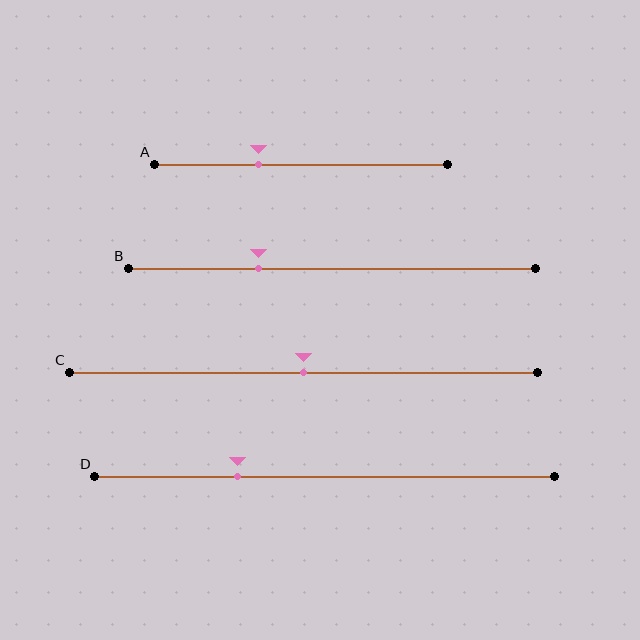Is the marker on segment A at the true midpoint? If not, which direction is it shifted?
No, the marker on segment A is shifted to the left by about 15% of the segment length.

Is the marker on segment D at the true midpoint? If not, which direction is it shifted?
No, the marker on segment D is shifted to the left by about 19% of the segment length.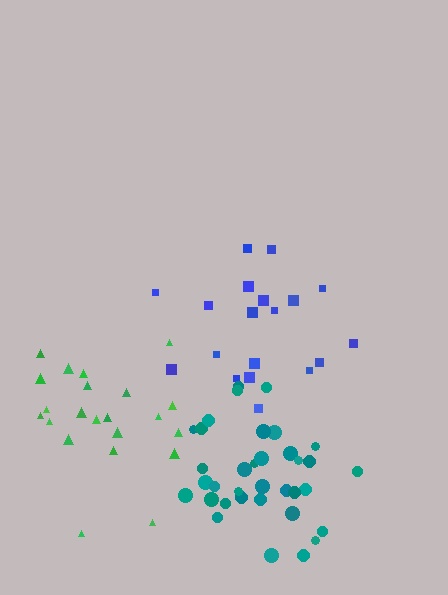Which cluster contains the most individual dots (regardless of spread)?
Teal (35).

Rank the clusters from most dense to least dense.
teal, green, blue.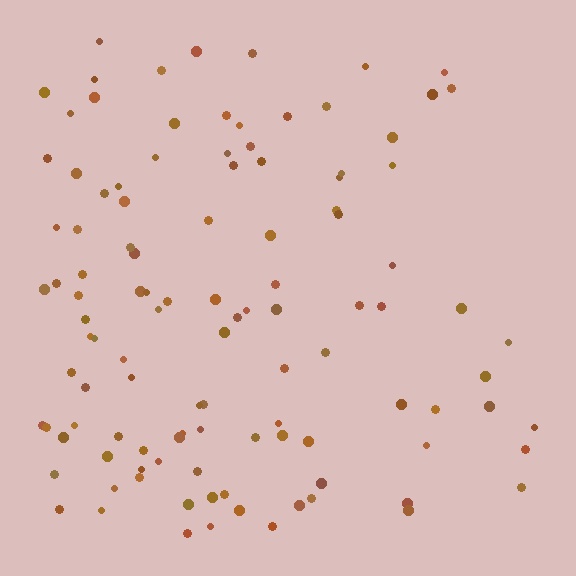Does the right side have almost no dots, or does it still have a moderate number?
Still a moderate number, just noticeably fewer than the left.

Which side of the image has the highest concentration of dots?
The left.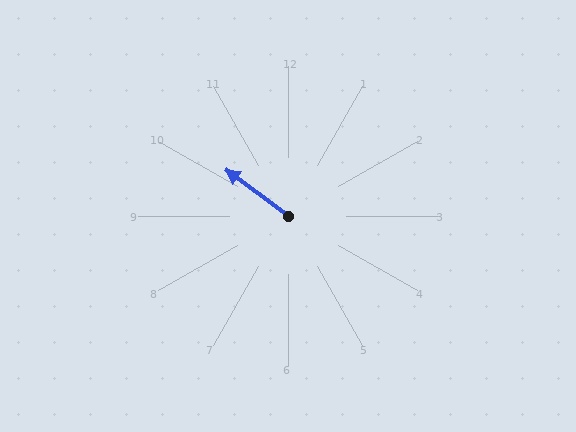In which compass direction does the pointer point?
Northwest.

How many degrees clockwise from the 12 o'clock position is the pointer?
Approximately 307 degrees.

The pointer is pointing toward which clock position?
Roughly 10 o'clock.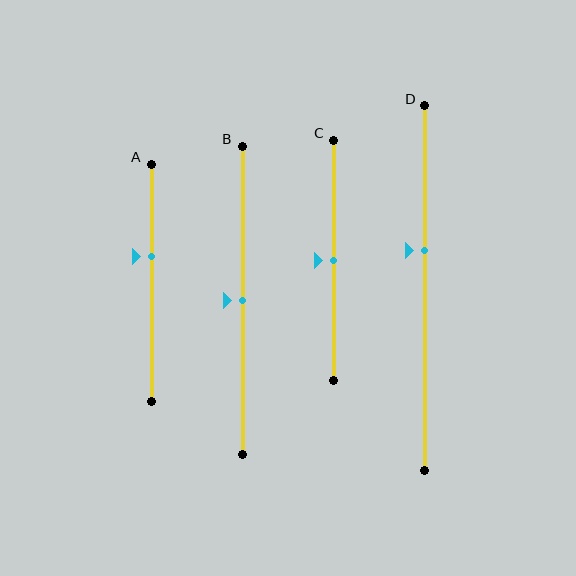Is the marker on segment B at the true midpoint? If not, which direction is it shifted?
Yes, the marker on segment B is at the true midpoint.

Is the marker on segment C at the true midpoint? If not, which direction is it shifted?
Yes, the marker on segment C is at the true midpoint.